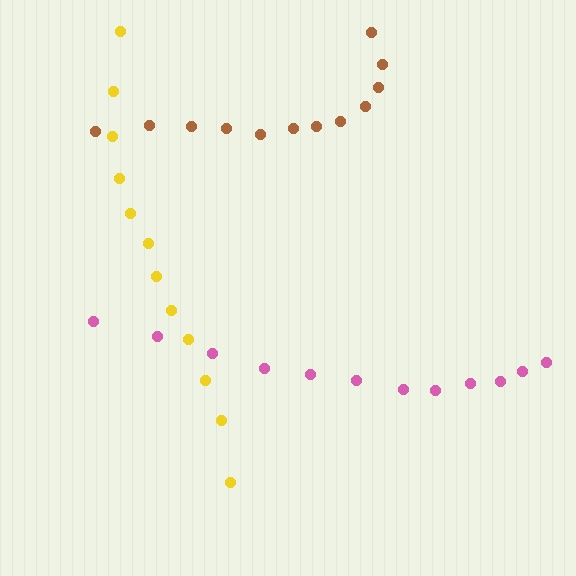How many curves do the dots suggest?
There are 3 distinct paths.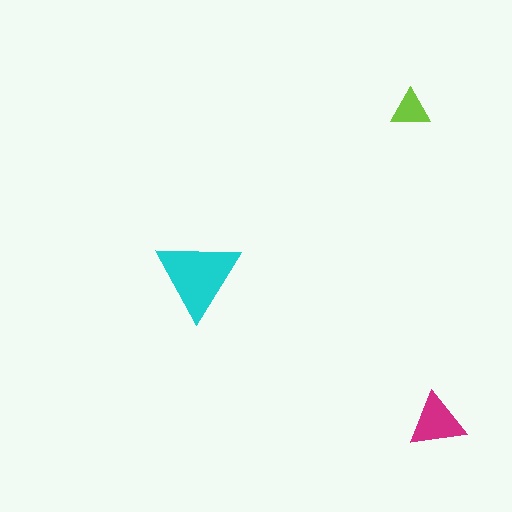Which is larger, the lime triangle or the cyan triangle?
The cyan one.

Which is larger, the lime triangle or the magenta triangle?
The magenta one.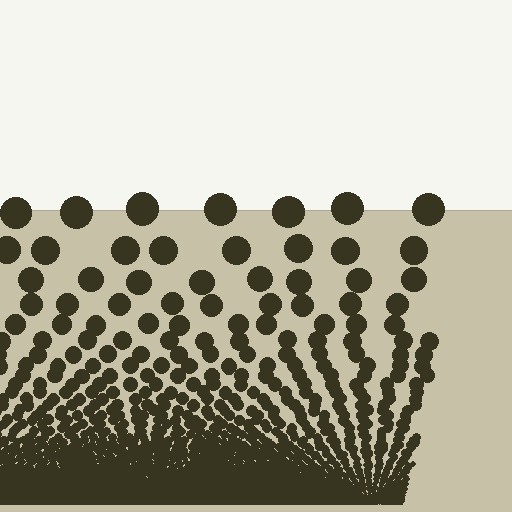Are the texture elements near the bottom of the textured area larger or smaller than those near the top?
Smaller. The gradient is inverted — elements near the bottom are smaller and denser.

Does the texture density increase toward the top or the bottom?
Density increases toward the bottom.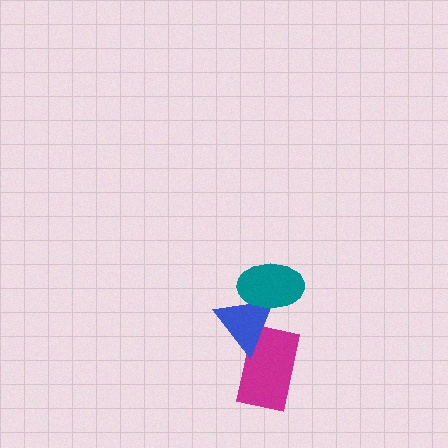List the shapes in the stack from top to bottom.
From top to bottom: the teal ellipse, the blue triangle, the magenta rectangle.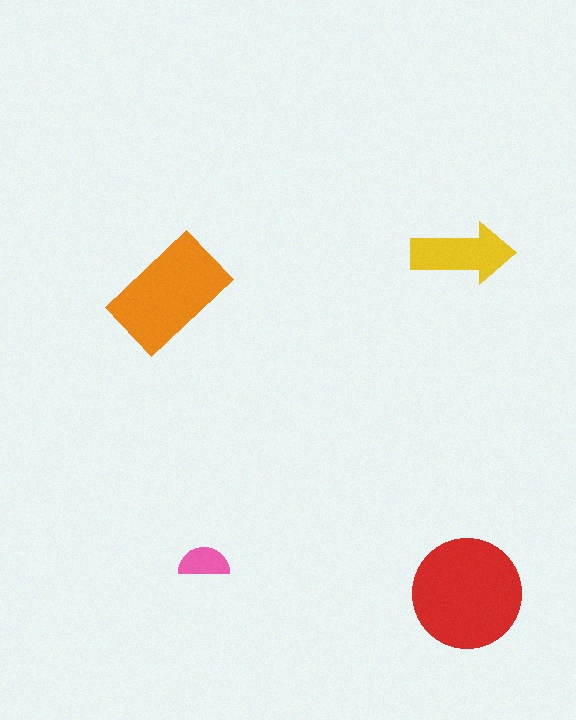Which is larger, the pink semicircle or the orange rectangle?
The orange rectangle.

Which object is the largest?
The red circle.